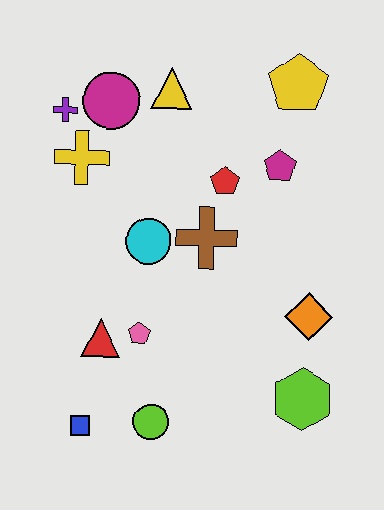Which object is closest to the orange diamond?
The lime hexagon is closest to the orange diamond.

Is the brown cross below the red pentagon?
Yes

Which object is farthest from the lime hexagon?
The purple cross is farthest from the lime hexagon.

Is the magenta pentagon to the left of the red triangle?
No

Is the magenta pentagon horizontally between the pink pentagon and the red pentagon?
No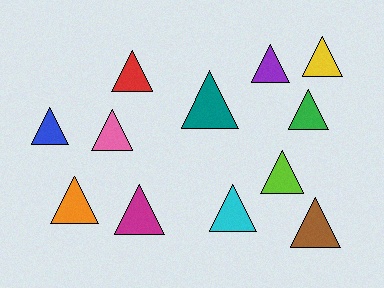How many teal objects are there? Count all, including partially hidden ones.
There is 1 teal object.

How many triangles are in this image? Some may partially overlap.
There are 12 triangles.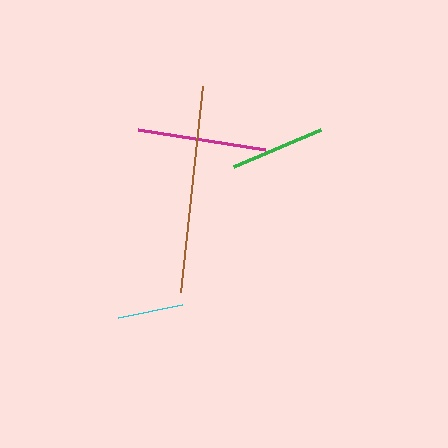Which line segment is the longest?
The brown line is the longest at approximately 207 pixels.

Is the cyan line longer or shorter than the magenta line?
The magenta line is longer than the cyan line.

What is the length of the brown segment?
The brown segment is approximately 207 pixels long.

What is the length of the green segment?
The green segment is approximately 94 pixels long.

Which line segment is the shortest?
The cyan line is the shortest at approximately 65 pixels.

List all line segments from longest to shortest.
From longest to shortest: brown, magenta, green, cyan.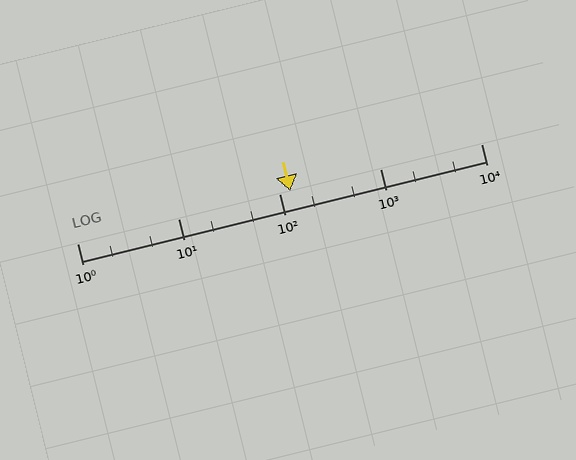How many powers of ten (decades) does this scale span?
The scale spans 4 decades, from 1 to 10000.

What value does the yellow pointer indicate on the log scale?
The pointer indicates approximately 130.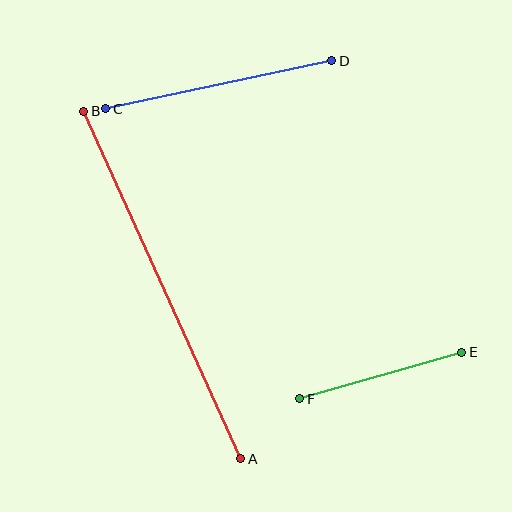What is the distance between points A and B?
The distance is approximately 381 pixels.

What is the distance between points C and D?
The distance is approximately 231 pixels.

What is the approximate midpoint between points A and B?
The midpoint is at approximately (162, 285) pixels.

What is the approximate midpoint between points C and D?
The midpoint is at approximately (219, 85) pixels.